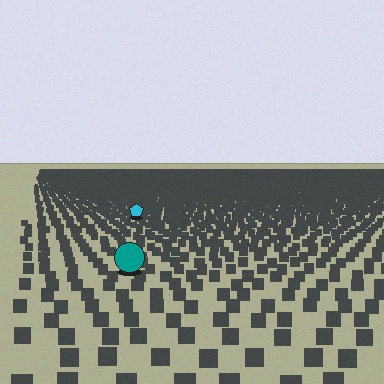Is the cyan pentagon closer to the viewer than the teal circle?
No. The teal circle is closer — you can tell from the texture gradient: the ground texture is coarser near it.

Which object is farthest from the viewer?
The cyan pentagon is farthest from the viewer. It appears smaller and the ground texture around it is denser.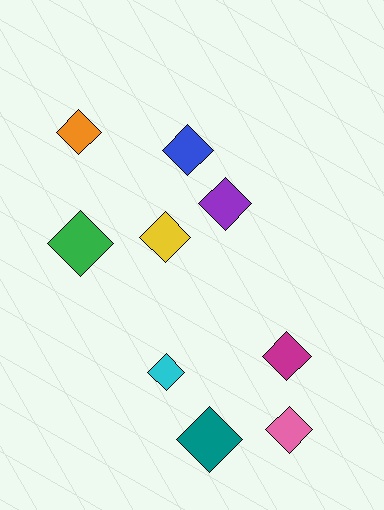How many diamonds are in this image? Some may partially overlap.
There are 9 diamonds.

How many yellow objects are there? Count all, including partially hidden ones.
There is 1 yellow object.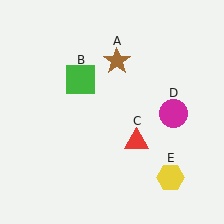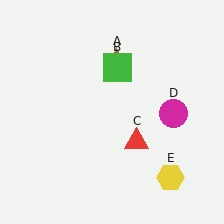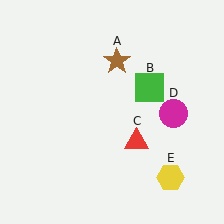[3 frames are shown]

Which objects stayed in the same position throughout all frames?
Brown star (object A) and red triangle (object C) and magenta circle (object D) and yellow hexagon (object E) remained stationary.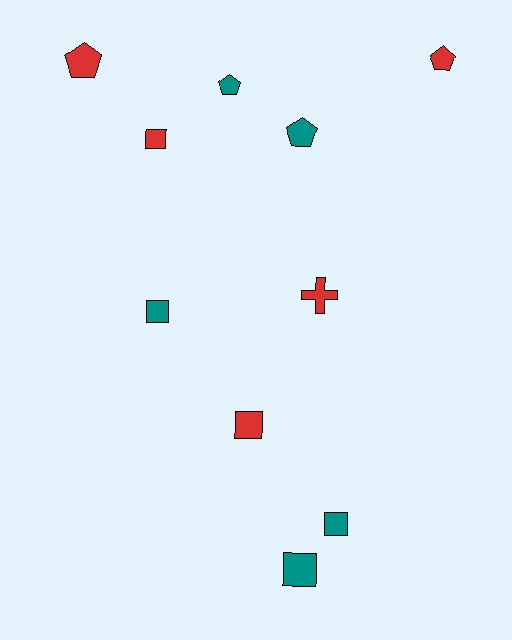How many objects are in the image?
There are 10 objects.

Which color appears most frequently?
Teal, with 5 objects.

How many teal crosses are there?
There are no teal crosses.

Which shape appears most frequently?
Square, with 5 objects.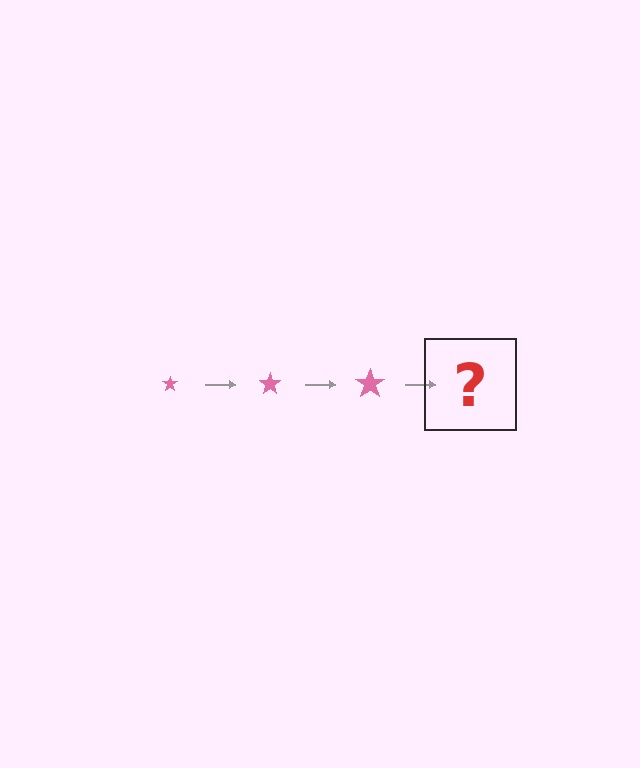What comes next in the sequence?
The next element should be a pink star, larger than the previous one.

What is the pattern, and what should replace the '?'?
The pattern is that the star gets progressively larger each step. The '?' should be a pink star, larger than the previous one.